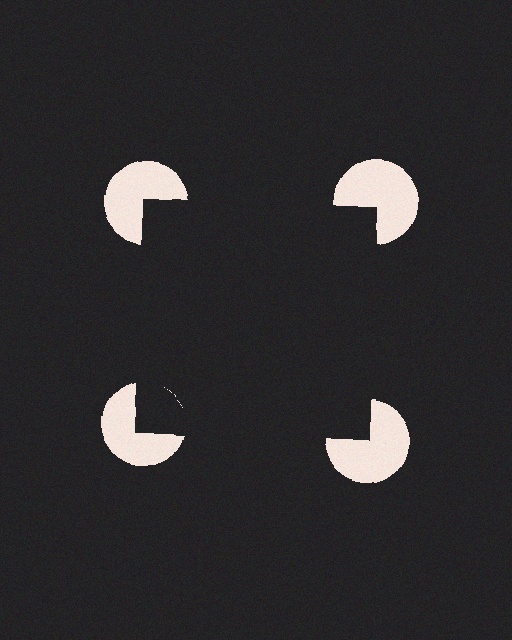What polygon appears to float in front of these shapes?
An illusory square — its edges are inferred from the aligned wedge cuts in the pac-man discs, not physically drawn.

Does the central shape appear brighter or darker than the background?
It typically appears slightly darker than the background, even though no actual brightness change is drawn.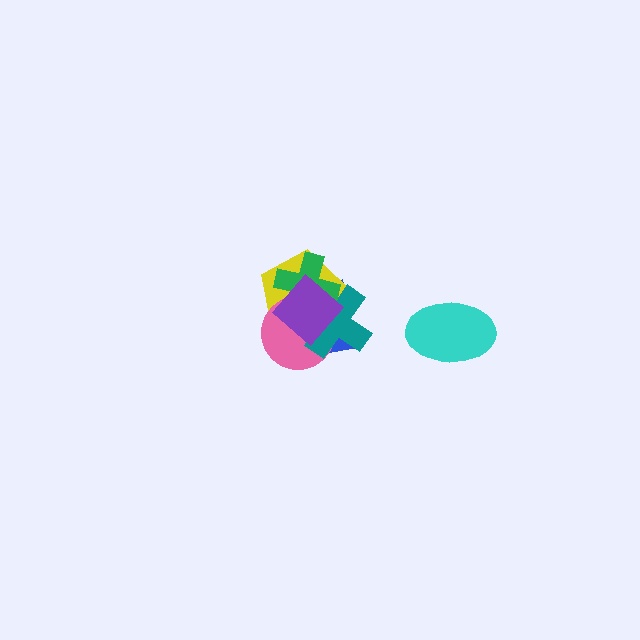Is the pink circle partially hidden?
Yes, it is partially covered by another shape.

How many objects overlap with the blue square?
5 objects overlap with the blue square.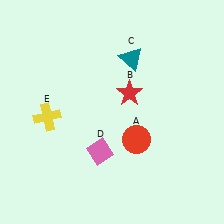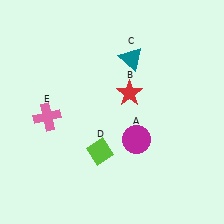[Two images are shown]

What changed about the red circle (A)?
In Image 1, A is red. In Image 2, it changed to magenta.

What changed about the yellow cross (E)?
In Image 1, E is yellow. In Image 2, it changed to pink.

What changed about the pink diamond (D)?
In Image 1, D is pink. In Image 2, it changed to lime.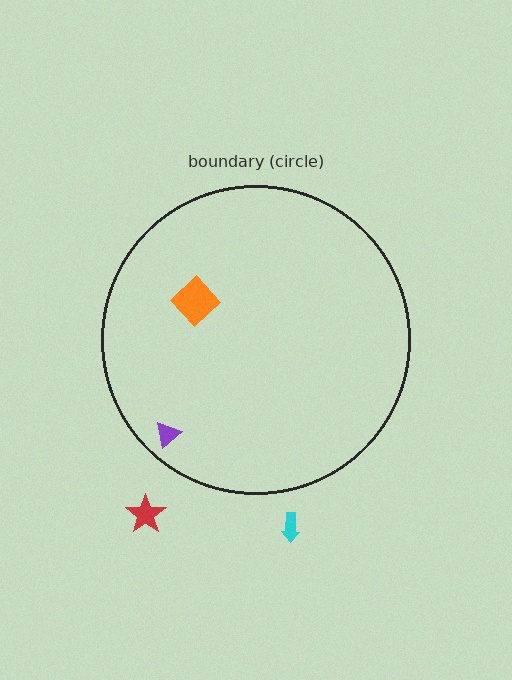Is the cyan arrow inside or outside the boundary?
Outside.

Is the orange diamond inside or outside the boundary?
Inside.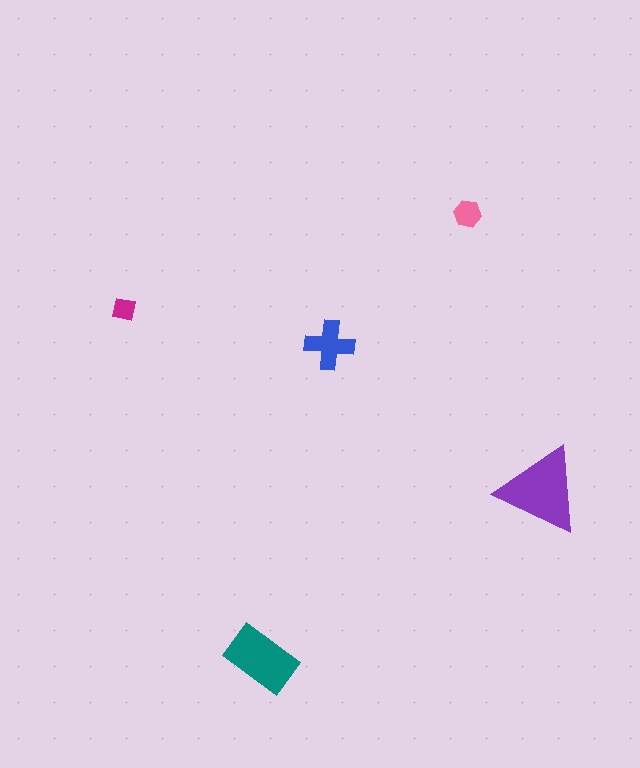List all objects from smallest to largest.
The magenta square, the pink hexagon, the blue cross, the teal rectangle, the purple triangle.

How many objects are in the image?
There are 5 objects in the image.